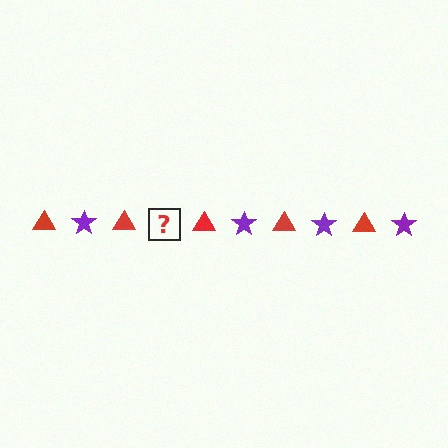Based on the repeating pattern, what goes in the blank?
The blank should be a purple star.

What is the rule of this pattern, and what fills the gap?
The rule is that the pattern alternates between red triangle and purple star. The gap should be filled with a purple star.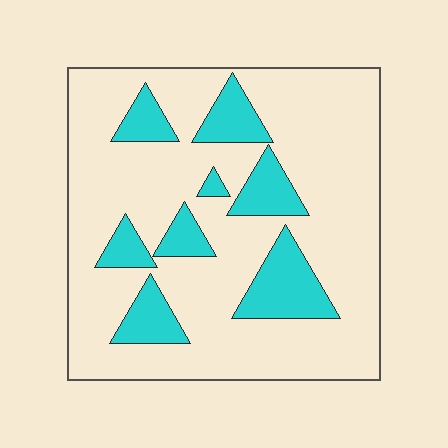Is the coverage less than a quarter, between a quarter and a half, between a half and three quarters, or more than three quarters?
Less than a quarter.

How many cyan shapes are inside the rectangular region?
8.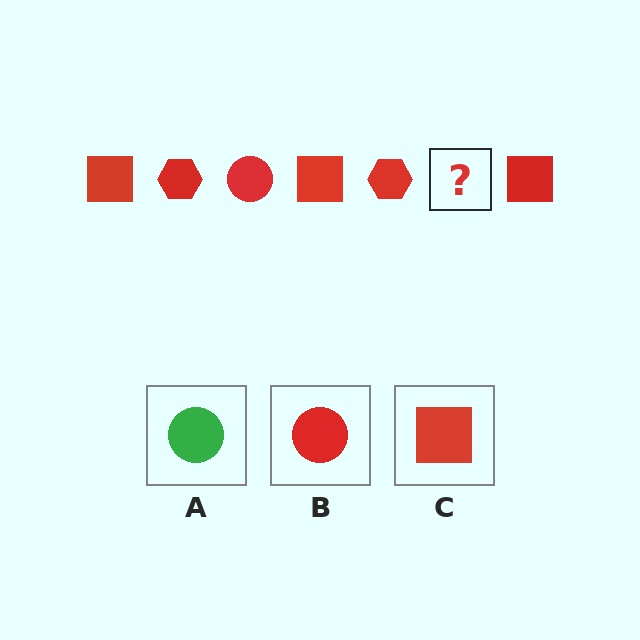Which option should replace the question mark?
Option B.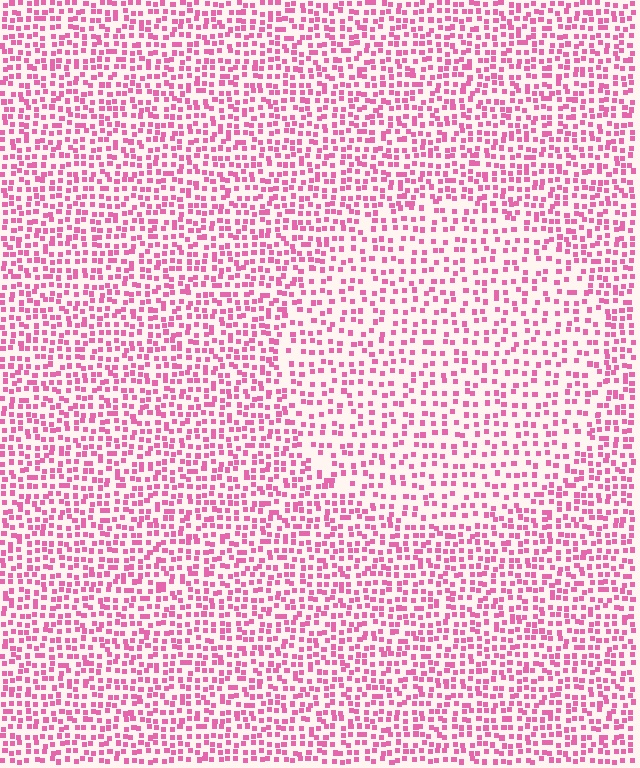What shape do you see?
I see a circle.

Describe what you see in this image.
The image contains small pink elements arranged at two different densities. A circle-shaped region is visible where the elements are less densely packed than the surrounding area.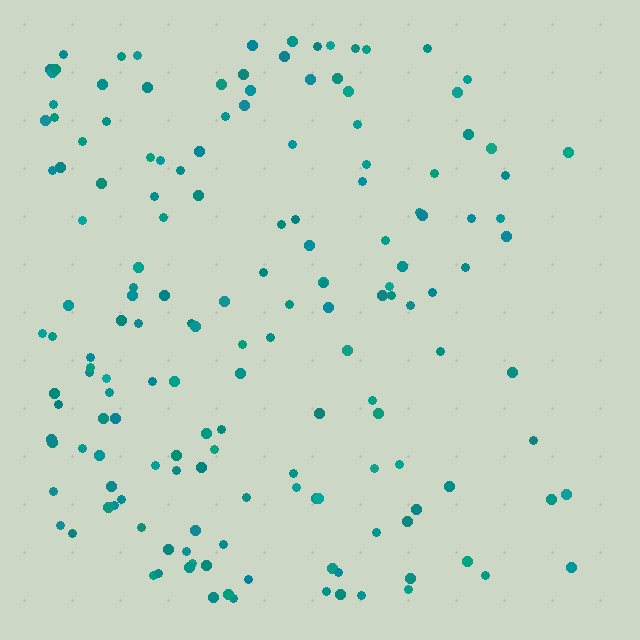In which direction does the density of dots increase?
From right to left, with the left side densest.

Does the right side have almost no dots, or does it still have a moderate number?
Still a moderate number, just noticeably fewer than the left.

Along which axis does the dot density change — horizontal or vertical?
Horizontal.